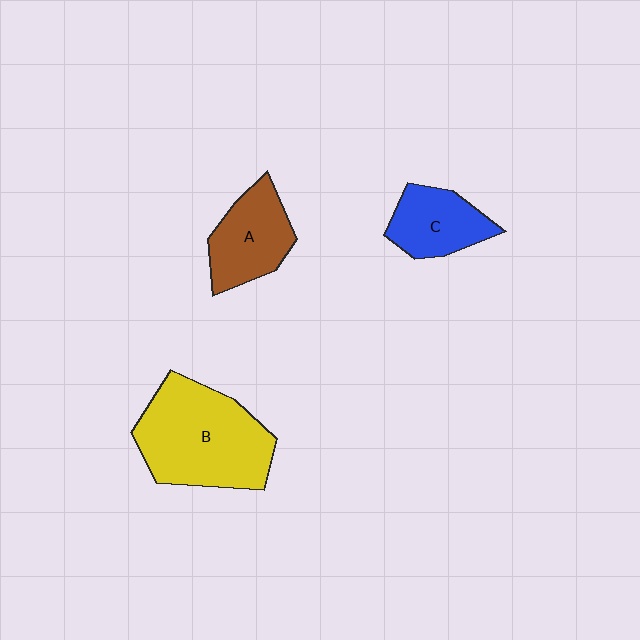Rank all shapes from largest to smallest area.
From largest to smallest: B (yellow), A (brown), C (blue).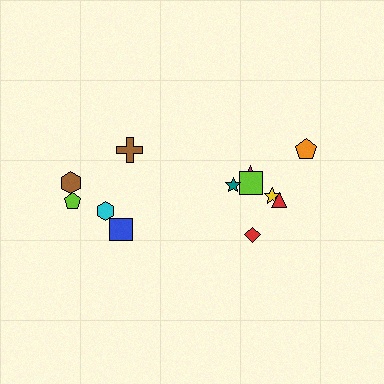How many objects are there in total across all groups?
There are 12 objects.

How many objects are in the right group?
There are 7 objects.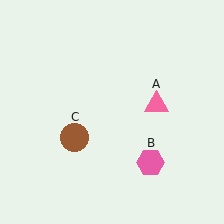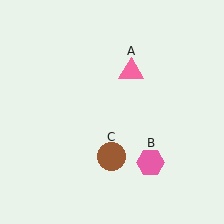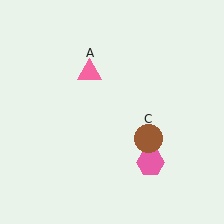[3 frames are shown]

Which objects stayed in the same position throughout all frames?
Pink hexagon (object B) remained stationary.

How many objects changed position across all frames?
2 objects changed position: pink triangle (object A), brown circle (object C).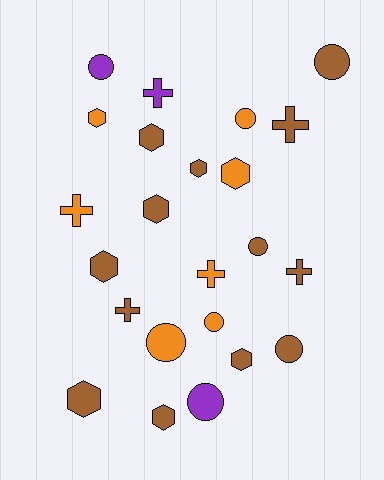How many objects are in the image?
There are 23 objects.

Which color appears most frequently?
Brown, with 13 objects.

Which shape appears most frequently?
Hexagon, with 9 objects.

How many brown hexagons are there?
There are 7 brown hexagons.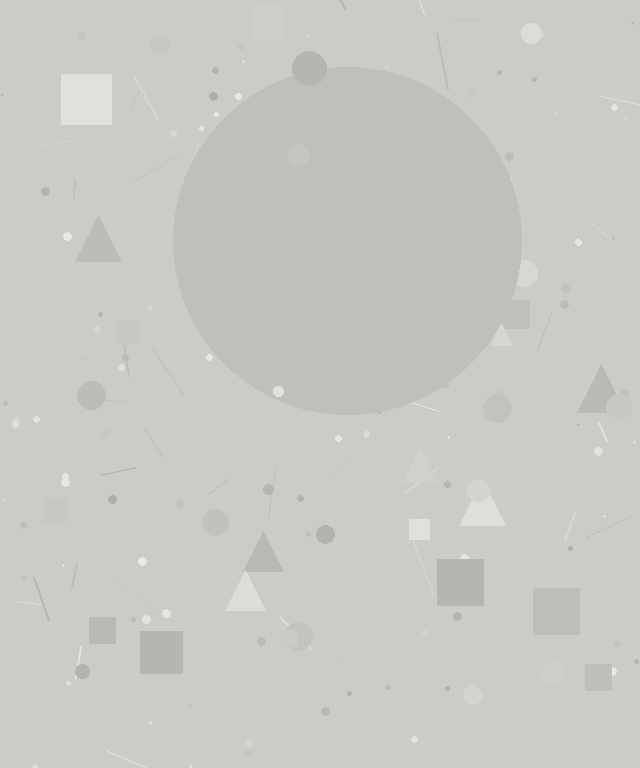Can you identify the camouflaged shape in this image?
The camouflaged shape is a circle.